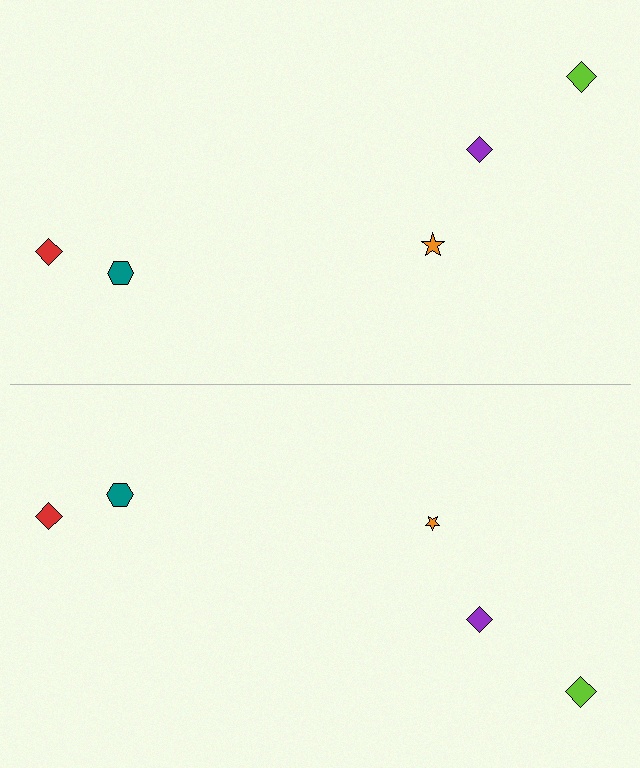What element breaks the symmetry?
The orange star on the bottom side has a different size than its mirror counterpart.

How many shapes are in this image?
There are 10 shapes in this image.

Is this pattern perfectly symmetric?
No, the pattern is not perfectly symmetric. The orange star on the bottom side has a different size than its mirror counterpart.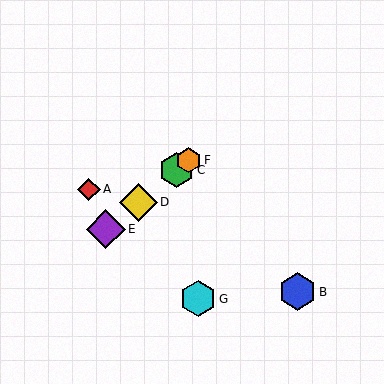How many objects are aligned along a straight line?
4 objects (C, D, E, F) are aligned along a straight line.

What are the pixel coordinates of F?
Object F is at (188, 160).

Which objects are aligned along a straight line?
Objects C, D, E, F are aligned along a straight line.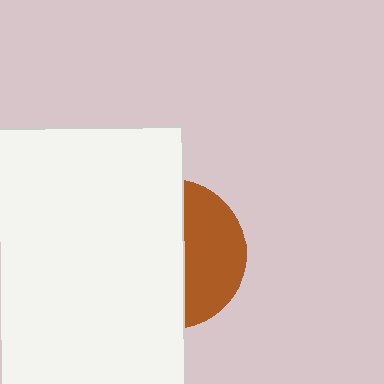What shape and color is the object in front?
The object in front is a white rectangle.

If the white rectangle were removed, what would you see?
You would see the complete brown circle.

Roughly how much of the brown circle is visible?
A small part of it is visible (roughly 39%).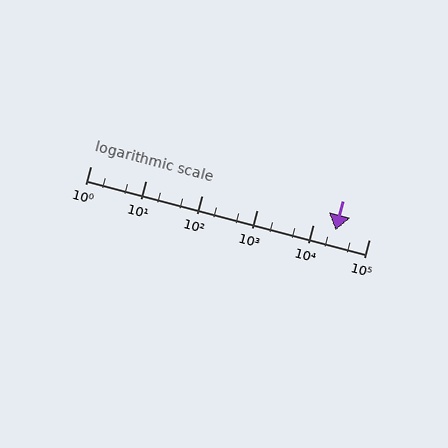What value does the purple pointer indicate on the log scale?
The pointer indicates approximately 25000.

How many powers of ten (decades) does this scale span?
The scale spans 5 decades, from 1 to 100000.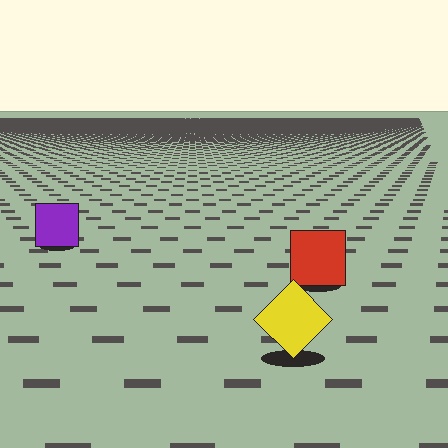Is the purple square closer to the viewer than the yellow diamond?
No. The yellow diamond is closer — you can tell from the texture gradient: the ground texture is coarser near it.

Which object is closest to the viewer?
The yellow diamond is closest. The texture marks near it are larger and more spread out.